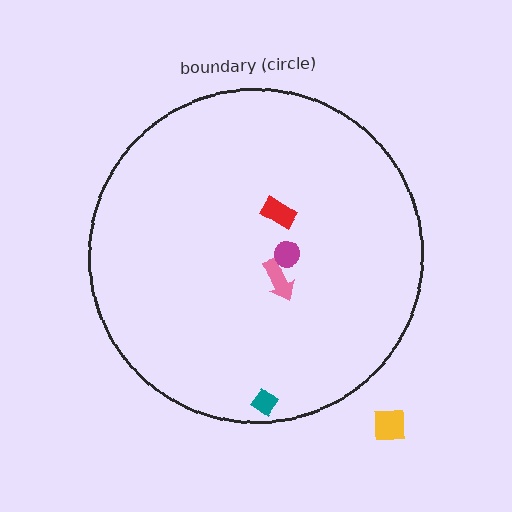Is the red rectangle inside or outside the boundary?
Inside.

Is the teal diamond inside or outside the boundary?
Inside.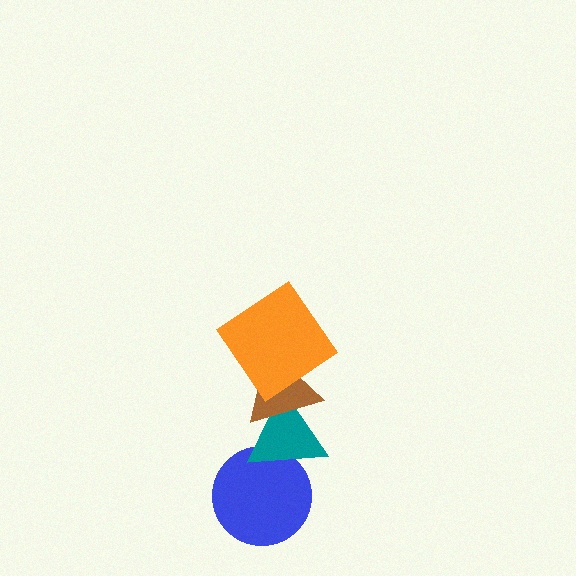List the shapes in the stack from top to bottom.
From top to bottom: the orange diamond, the brown triangle, the teal triangle, the blue circle.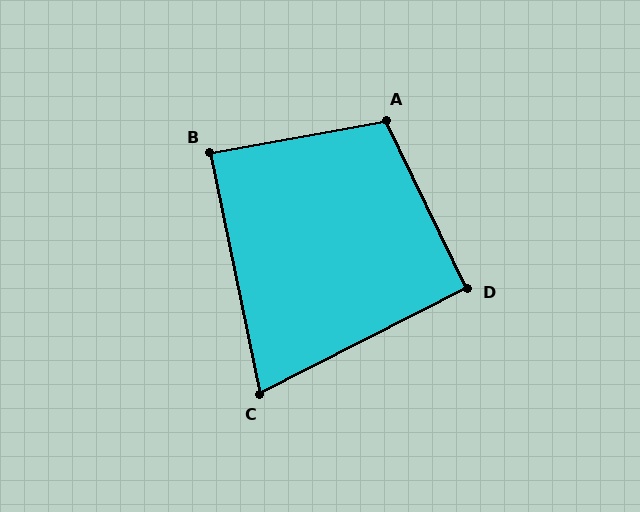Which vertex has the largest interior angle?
A, at approximately 105 degrees.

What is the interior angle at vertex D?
Approximately 91 degrees (approximately right).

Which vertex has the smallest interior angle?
C, at approximately 75 degrees.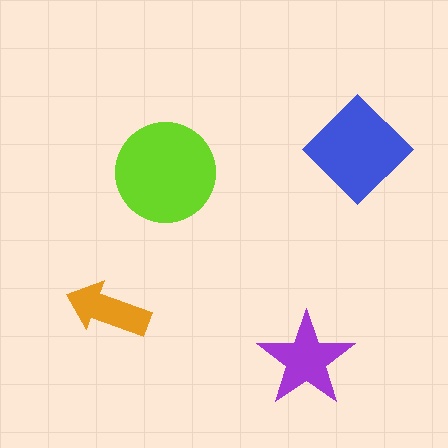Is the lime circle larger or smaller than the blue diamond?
Larger.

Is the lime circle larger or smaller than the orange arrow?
Larger.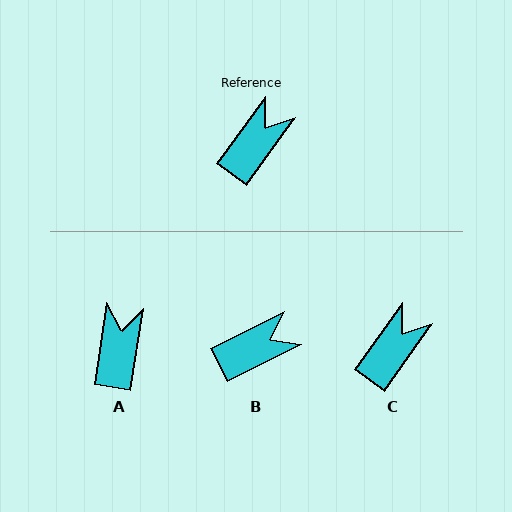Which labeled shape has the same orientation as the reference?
C.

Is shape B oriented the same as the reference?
No, it is off by about 28 degrees.